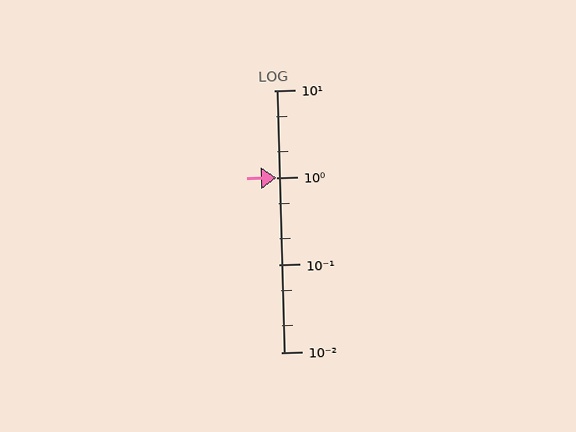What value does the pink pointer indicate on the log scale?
The pointer indicates approximately 1.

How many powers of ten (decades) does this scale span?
The scale spans 3 decades, from 0.01 to 10.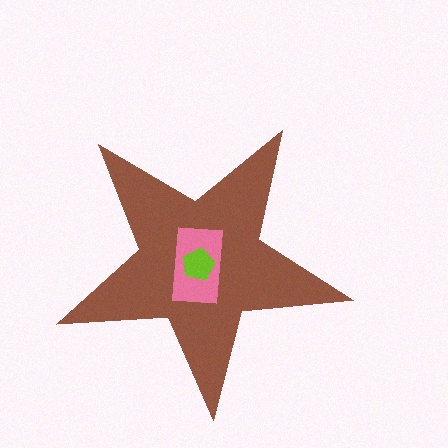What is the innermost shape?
The lime pentagon.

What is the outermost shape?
The brown star.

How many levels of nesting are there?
3.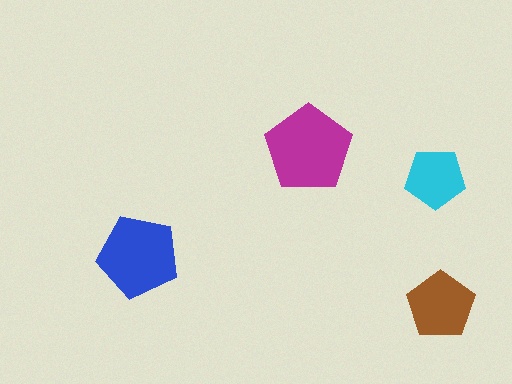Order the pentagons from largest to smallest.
the magenta one, the blue one, the brown one, the cyan one.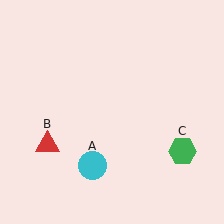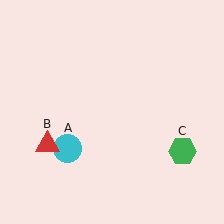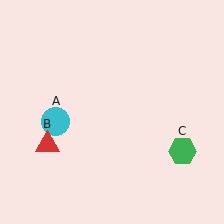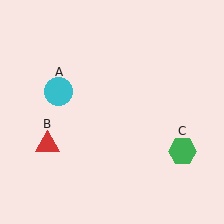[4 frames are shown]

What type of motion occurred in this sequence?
The cyan circle (object A) rotated clockwise around the center of the scene.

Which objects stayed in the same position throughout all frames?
Red triangle (object B) and green hexagon (object C) remained stationary.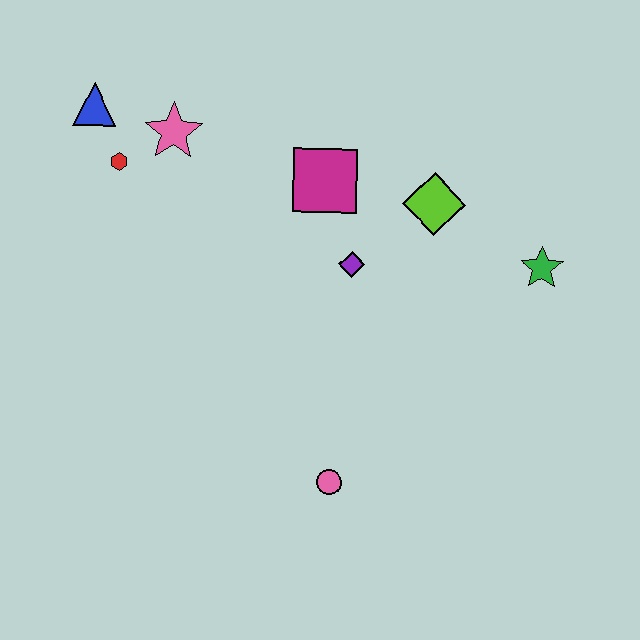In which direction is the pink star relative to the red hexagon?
The pink star is to the right of the red hexagon.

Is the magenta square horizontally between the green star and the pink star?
Yes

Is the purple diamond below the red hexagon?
Yes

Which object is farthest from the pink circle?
The blue triangle is farthest from the pink circle.